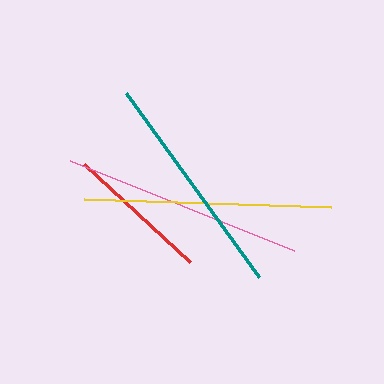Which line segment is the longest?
The yellow line is the longest at approximately 247 pixels.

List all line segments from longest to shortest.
From longest to shortest: yellow, pink, teal, red.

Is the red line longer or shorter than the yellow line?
The yellow line is longer than the red line.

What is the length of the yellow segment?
The yellow segment is approximately 247 pixels long.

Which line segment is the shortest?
The red line is the shortest at approximately 144 pixels.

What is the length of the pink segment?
The pink segment is approximately 242 pixels long.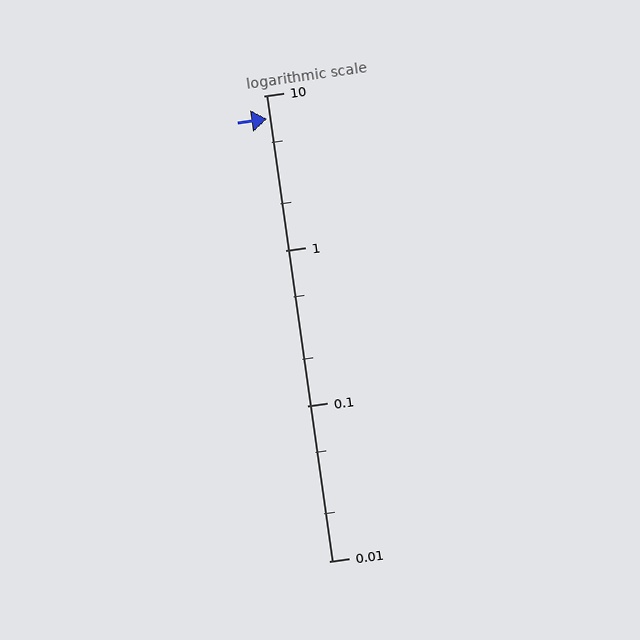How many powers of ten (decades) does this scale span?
The scale spans 3 decades, from 0.01 to 10.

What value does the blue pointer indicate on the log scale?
The pointer indicates approximately 7.1.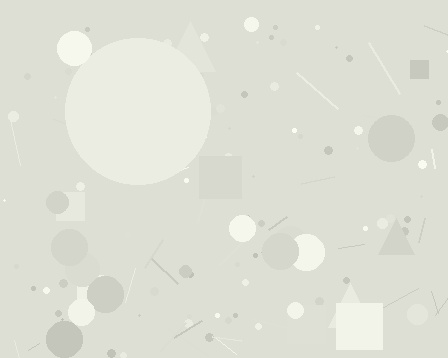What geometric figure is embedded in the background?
A circle is embedded in the background.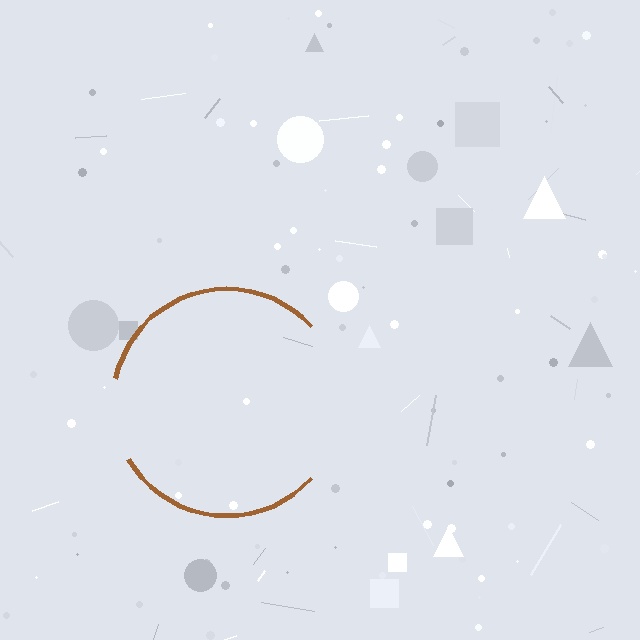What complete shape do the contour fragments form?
The contour fragments form a circle.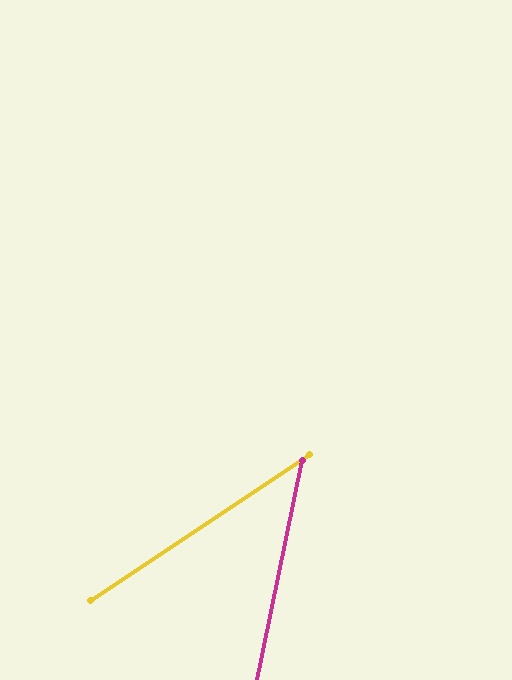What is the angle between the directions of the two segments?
Approximately 45 degrees.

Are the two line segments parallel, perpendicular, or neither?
Neither parallel nor perpendicular — they differ by about 45°.